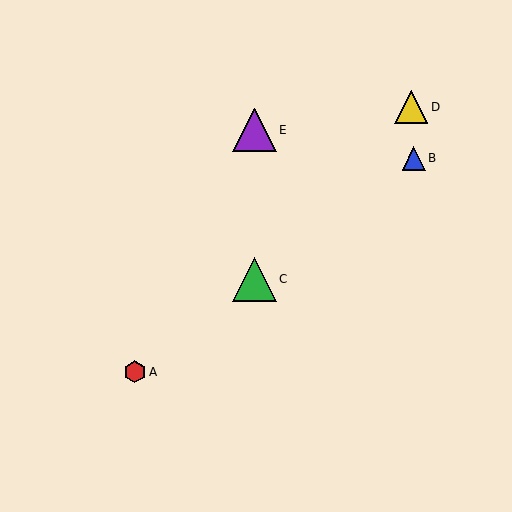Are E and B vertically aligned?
No, E is at x≈254 and B is at x≈414.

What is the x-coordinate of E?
Object E is at x≈254.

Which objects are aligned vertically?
Objects C, E are aligned vertically.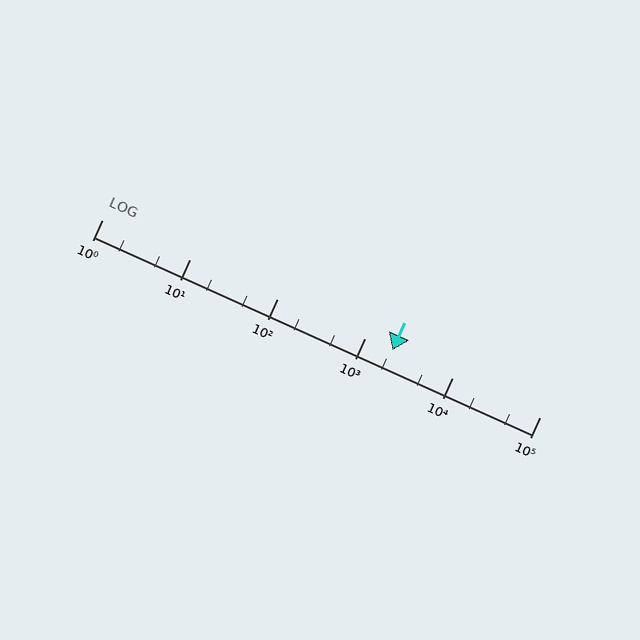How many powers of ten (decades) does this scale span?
The scale spans 5 decades, from 1 to 100000.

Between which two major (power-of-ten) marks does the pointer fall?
The pointer is between 1000 and 10000.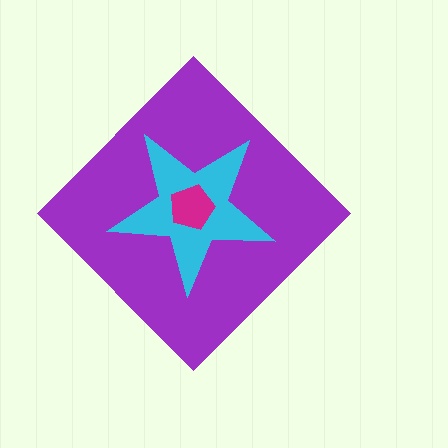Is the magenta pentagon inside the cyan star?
Yes.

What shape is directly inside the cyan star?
The magenta pentagon.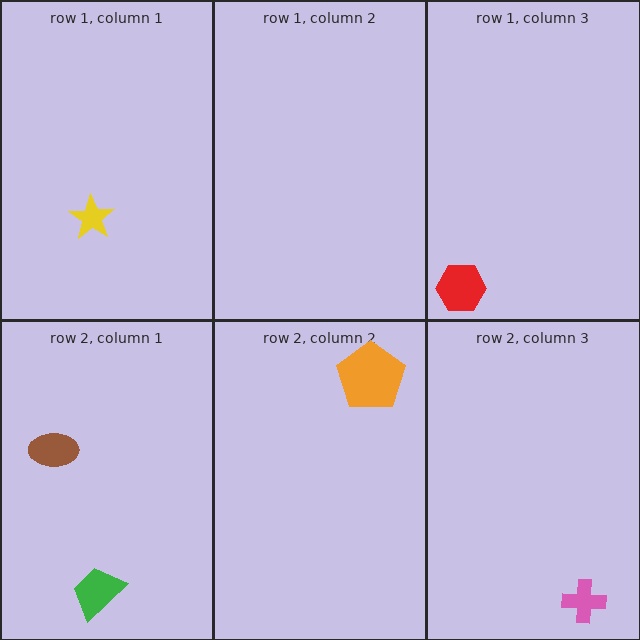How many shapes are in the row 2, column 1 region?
2.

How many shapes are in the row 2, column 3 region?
1.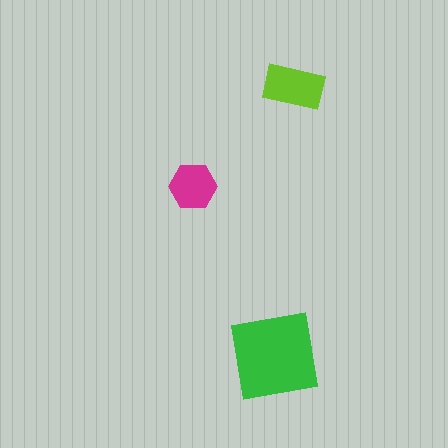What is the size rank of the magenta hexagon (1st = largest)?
3rd.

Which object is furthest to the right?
The lime rectangle is rightmost.